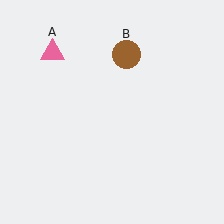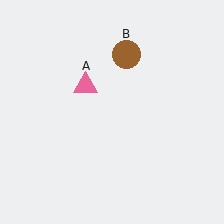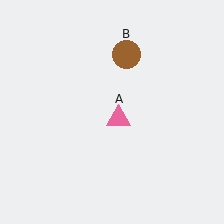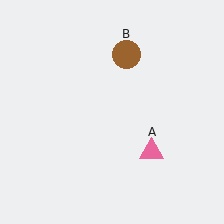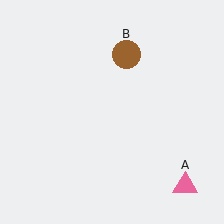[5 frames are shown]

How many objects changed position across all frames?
1 object changed position: pink triangle (object A).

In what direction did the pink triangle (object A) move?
The pink triangle (object A) moved down and to the right.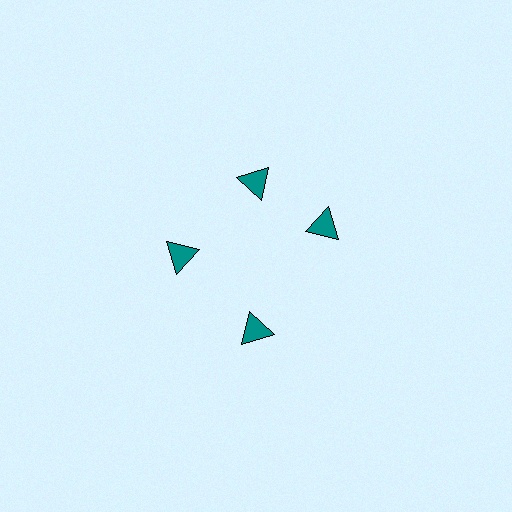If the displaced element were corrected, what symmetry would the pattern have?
It would have 4-fold rotational symmetry — the pattern would map onto itself every 90 degrees.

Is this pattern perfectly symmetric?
No. The 4 teal triangles are arranged in a ring, but one element near the 3 o'clock position is rotated out of alignment along the ring, breaking the 4-fold rotational symmetry.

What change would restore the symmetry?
The symmetry would be restored by rotating it back into even spacing with its neighbors so that all 4 triangles sit at equal angles and equal distance from the center.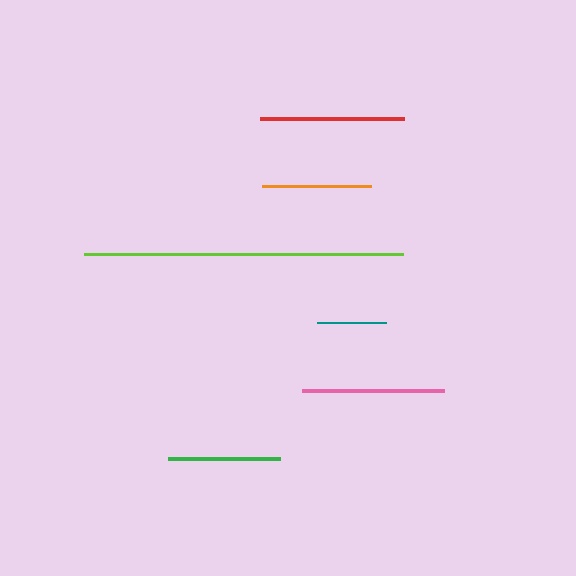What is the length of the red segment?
The red segment is approximately 144 pixels long.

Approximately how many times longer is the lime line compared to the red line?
The lime line is approximately 2.2 times the length of the red line.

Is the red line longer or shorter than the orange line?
The red line is longer than the orange line.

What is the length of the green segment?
The green segment is approximately 111 pixels long.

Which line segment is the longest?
The lime line is the longest at approximately 319 pixels.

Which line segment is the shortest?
The teal line is the shortest at approximately 69 pixels.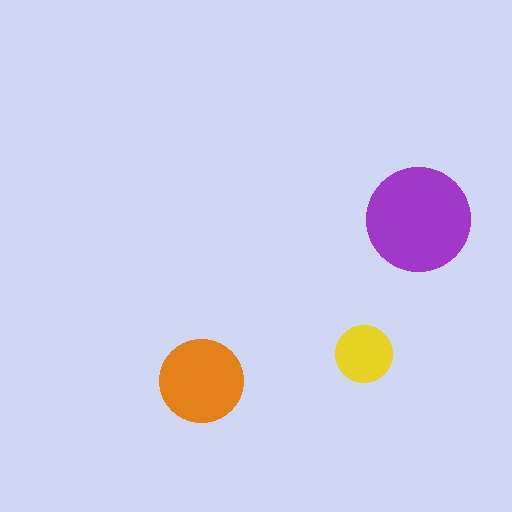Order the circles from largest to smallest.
the purple one, the orange one, the yellow one.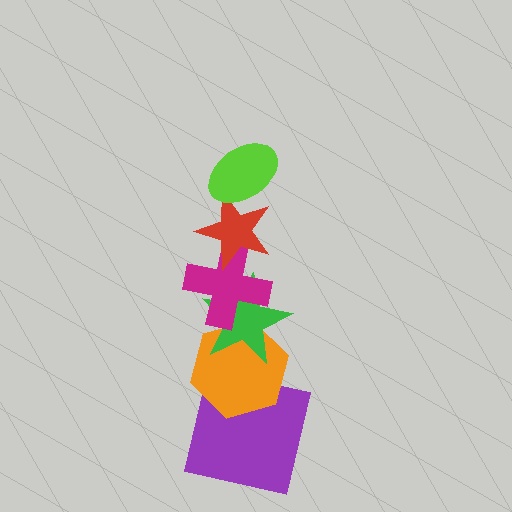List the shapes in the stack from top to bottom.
From top to bottom: the lime ellipse, the red star, the magenta cross, the green star, the orange hexagon, the purple square.